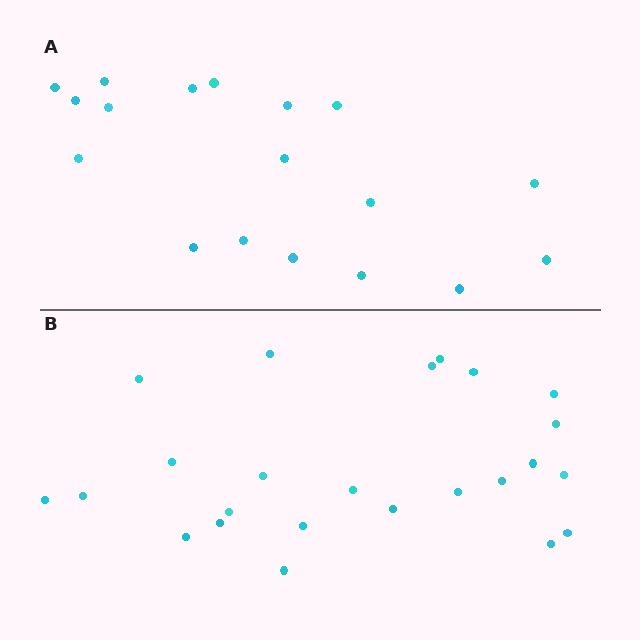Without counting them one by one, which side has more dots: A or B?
Region B (the bottom region) has more dots.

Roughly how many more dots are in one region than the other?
Region B has about 6 more dots than region A.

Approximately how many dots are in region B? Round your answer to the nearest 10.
About 20 dots. (The exact count is 24, which rounds to 20.)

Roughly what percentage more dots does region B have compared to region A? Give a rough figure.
About 35% more.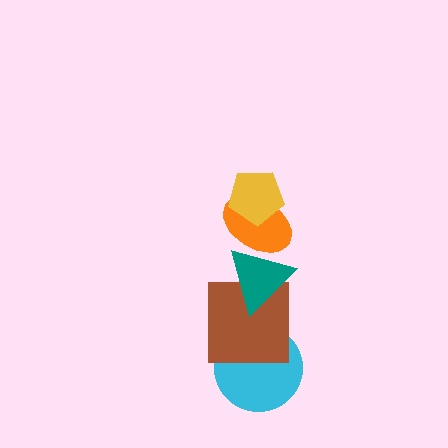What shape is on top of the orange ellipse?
The yellow pentagon is on top of the orange ellipse.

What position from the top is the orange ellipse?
The orange ellipse is 2nd from the top.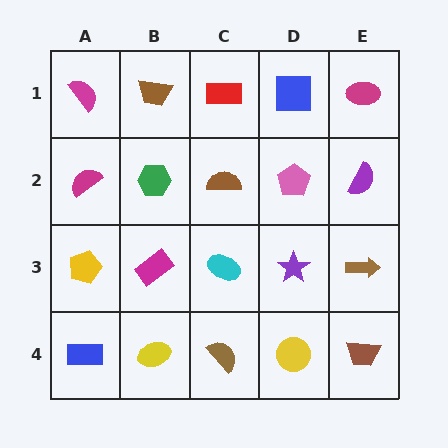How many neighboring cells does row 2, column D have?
4.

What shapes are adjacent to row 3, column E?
A purple semicircle (row 2, column E), a brown trapezoid (row 4, column E), a purple star (row 3, column D).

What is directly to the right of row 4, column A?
A yellow ellipse.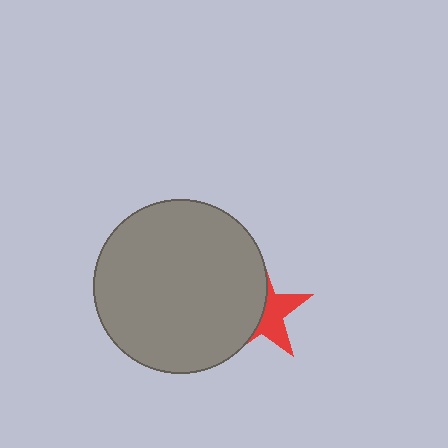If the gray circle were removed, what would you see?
You would see the complete red star.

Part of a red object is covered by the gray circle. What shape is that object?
It is a star.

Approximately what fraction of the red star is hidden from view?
Roughly 55% of the red star is hidden behind the gray circle.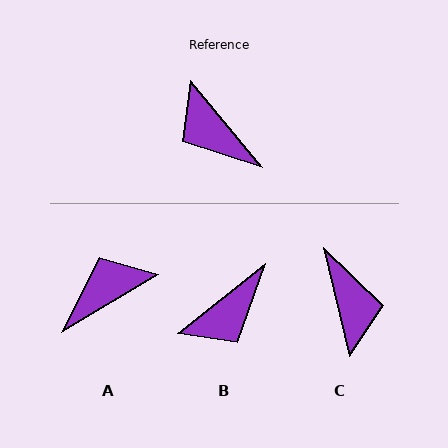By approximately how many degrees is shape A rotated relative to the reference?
Approximately 98 degrees clockwise.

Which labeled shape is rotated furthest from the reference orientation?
C, about 154 degrees away.